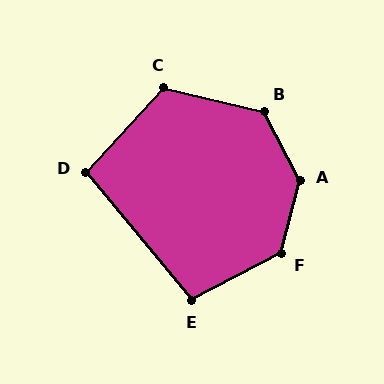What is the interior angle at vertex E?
Approximately 102 degrees (obtuse).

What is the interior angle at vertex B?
Approximately 130 degrees (obtuse).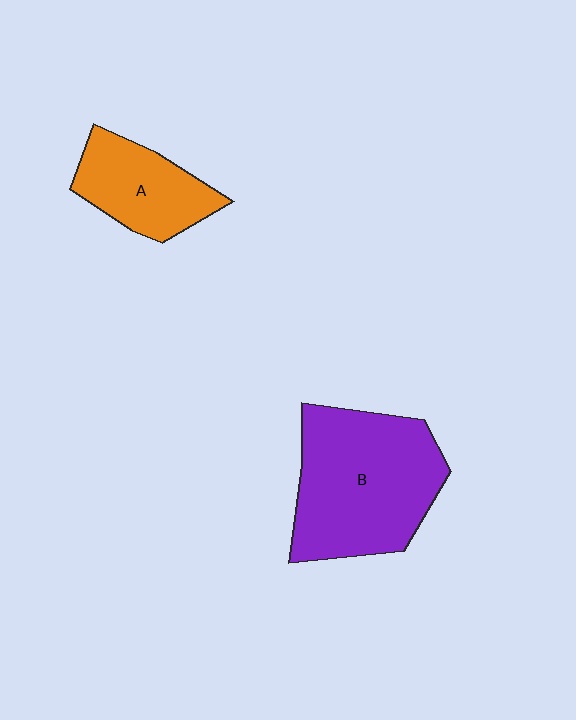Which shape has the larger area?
Shape B (purple).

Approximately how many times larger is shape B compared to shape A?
Approximately 1.9 times.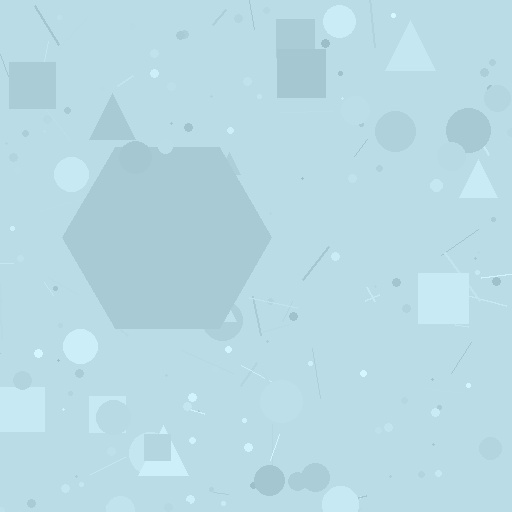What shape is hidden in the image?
A hexagon is hidden in the image.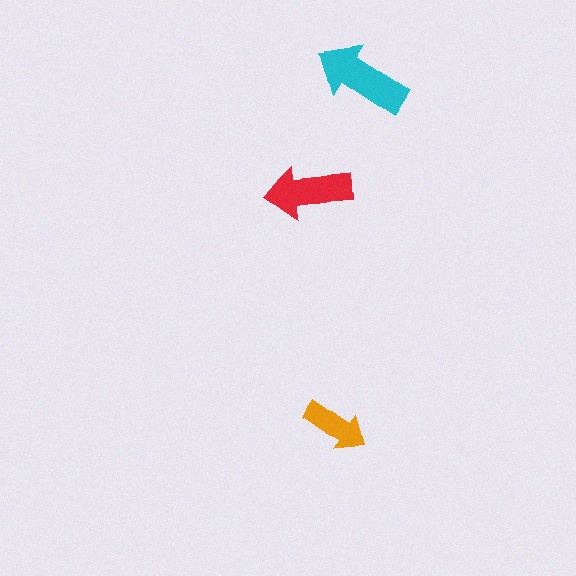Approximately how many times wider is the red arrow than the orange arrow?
About 1.5 times wider.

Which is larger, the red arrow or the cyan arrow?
The cyan one.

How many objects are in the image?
There are 3 objects in the image.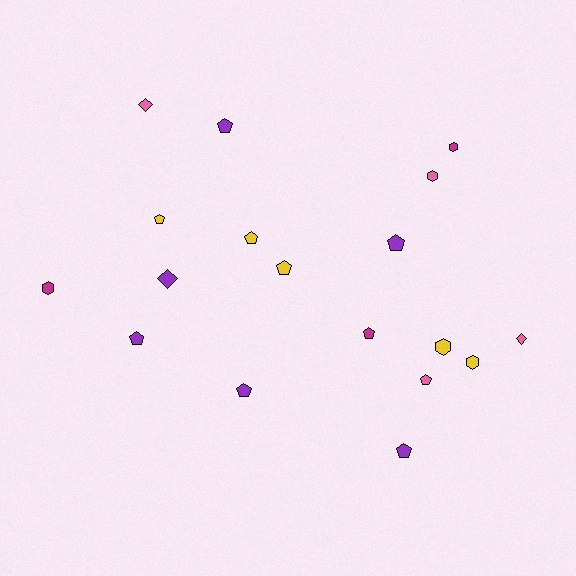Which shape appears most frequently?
Pentagon, with 10 objects.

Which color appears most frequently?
Purple, with 6 objects.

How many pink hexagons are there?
There is 1 pink hexagon.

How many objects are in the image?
There are 18 objects.